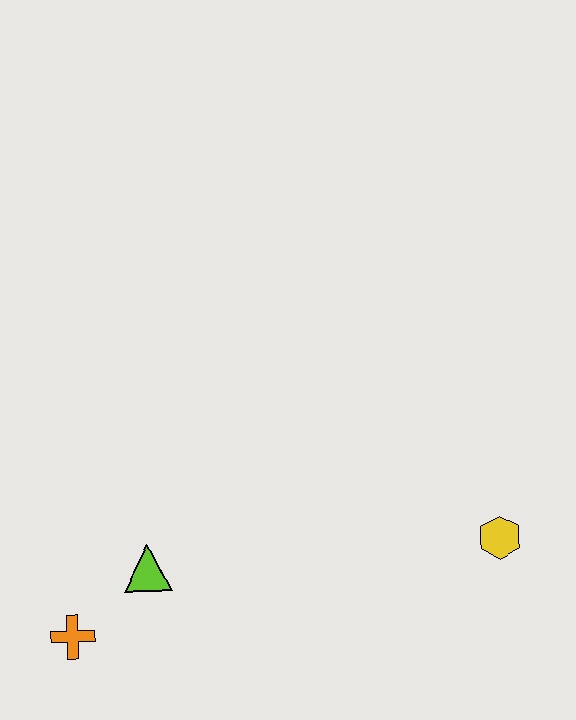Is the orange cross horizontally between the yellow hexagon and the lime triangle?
No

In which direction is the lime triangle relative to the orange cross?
The lime triangle is to the right of the orange cross.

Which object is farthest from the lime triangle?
The yellow hexagon is farthest from the lime triangle.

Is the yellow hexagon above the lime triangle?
Yes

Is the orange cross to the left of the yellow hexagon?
Yes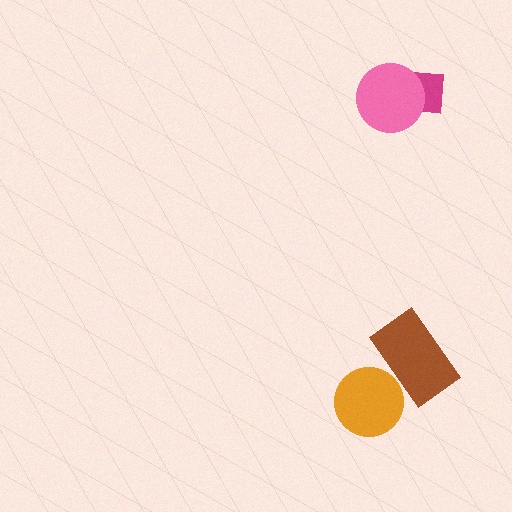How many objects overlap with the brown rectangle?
1 object overlaps with the brown rectangle.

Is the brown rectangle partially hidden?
Yes, it is partially covered by another shape.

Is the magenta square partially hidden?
Yes, it is partially covered by another shape.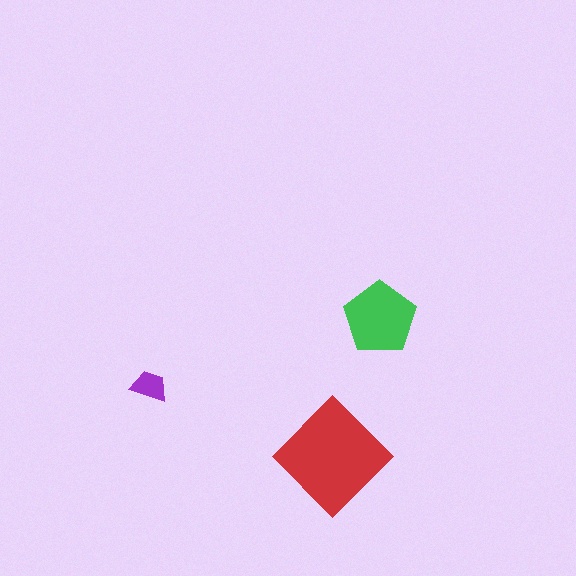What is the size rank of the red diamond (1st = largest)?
1st.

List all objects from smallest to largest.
The purple trapezoid, the green pentagon, the red diamond.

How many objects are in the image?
There are 3 objects in the image.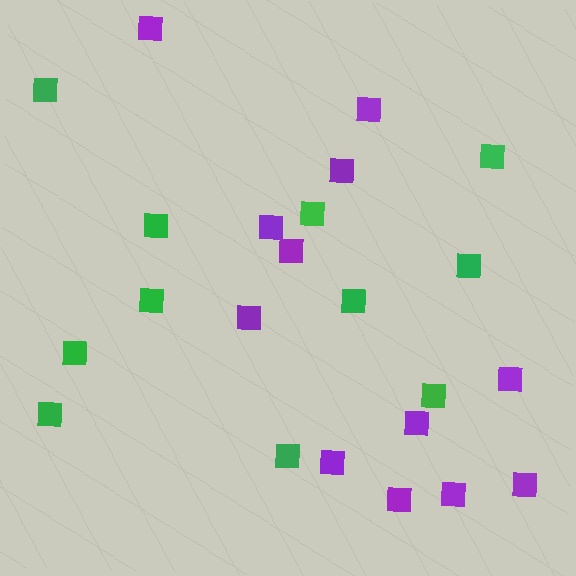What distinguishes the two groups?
There are 2 groups: one group of purple squares (12) and one group of green squares (11).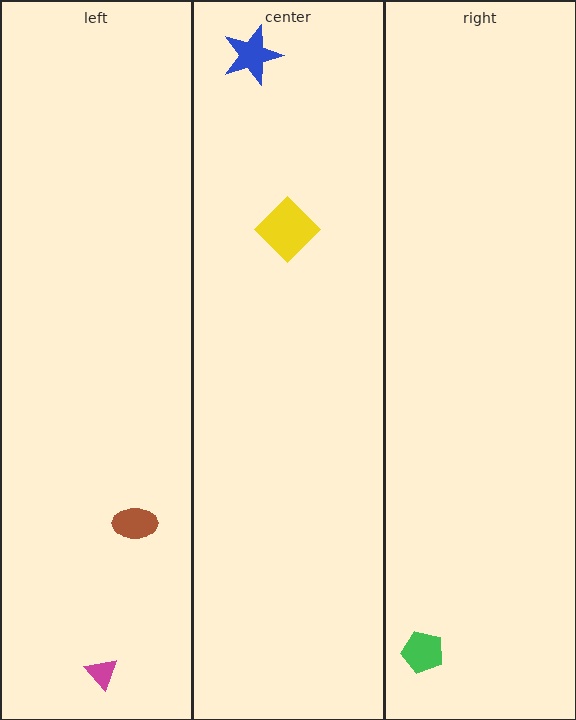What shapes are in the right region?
The green pentagon.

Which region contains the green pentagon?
The right region.